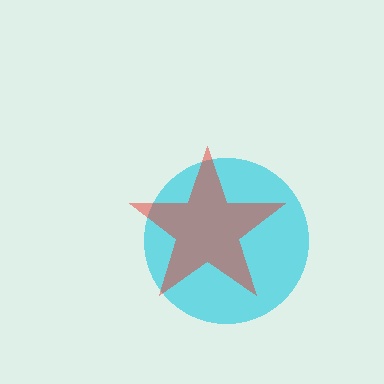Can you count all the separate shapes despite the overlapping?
Yes, there are 2 separate shapes.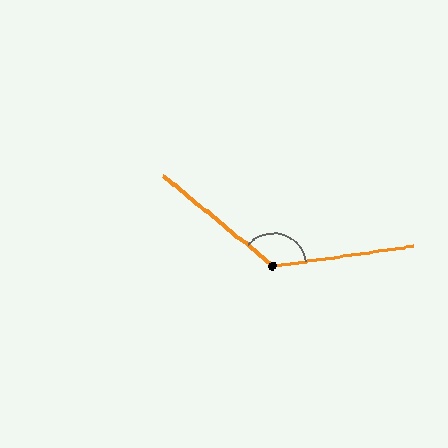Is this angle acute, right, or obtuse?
It is obtuse.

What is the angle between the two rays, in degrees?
Approximately 132 degrees.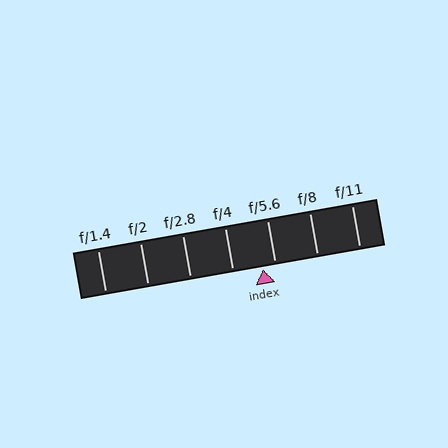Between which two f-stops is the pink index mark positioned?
The index mark is between f/4 and f/5.6.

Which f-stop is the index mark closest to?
The index mark is closest to f/5.6.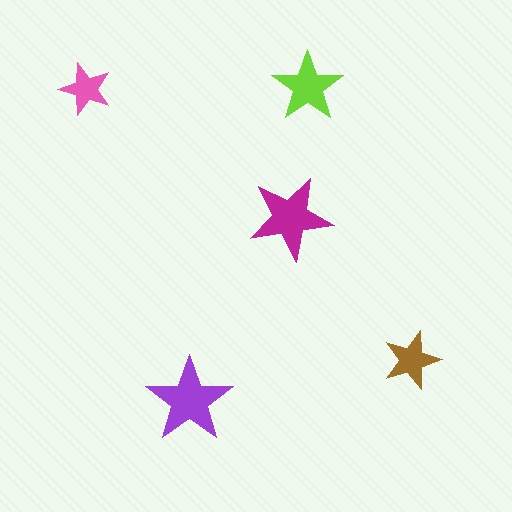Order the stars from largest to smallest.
the purple one, the magenta one, the lime one, the brown one, the pink one.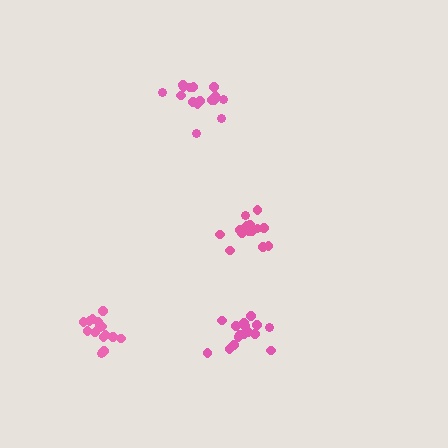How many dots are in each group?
Group 1: 16 dots, Group 2: 17 dots, Group 3: 15 dots, Group 4: 19 dots (67 total).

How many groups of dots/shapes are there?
There are 4 groups.